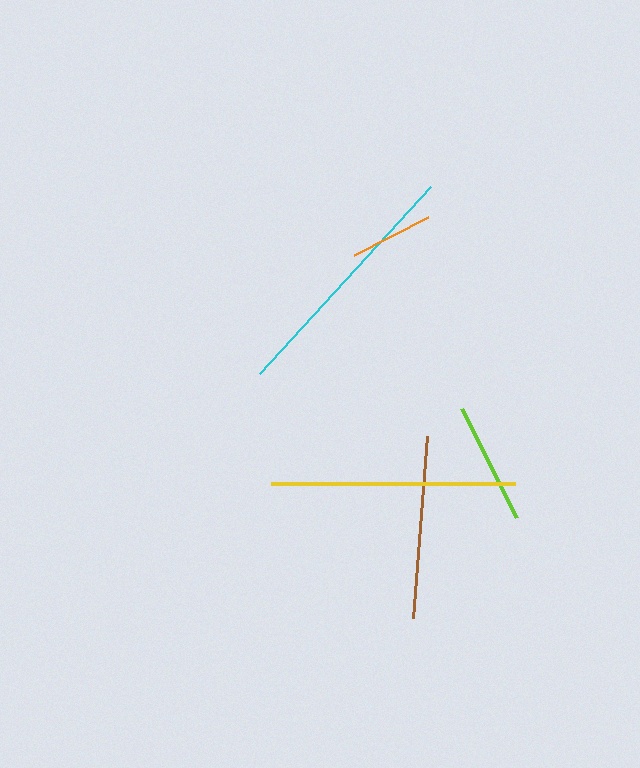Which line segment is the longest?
The cyan line is the longest at approximately 254 pixels.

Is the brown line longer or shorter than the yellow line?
The yellow line is longer than the brown line.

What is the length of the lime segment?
The lime segment is approximately 122 pixels long.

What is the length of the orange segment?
The orange segment is approximately 83 pixels long.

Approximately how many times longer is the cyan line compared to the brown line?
The cyan line is approximately 1.4 times the length of the brown line.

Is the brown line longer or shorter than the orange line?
The brown line is longer than the orange line.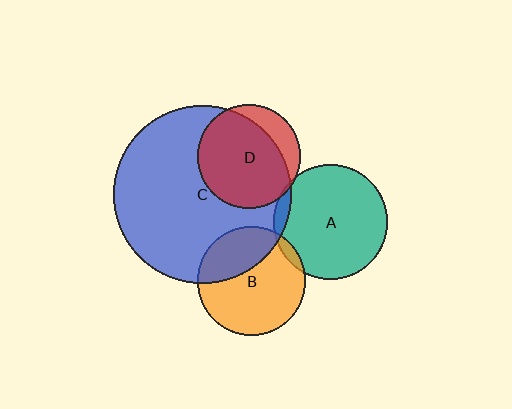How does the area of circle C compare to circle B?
Approximately 2.7 times.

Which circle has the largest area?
Circle C (blue).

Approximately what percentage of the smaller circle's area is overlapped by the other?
Approximately 5%.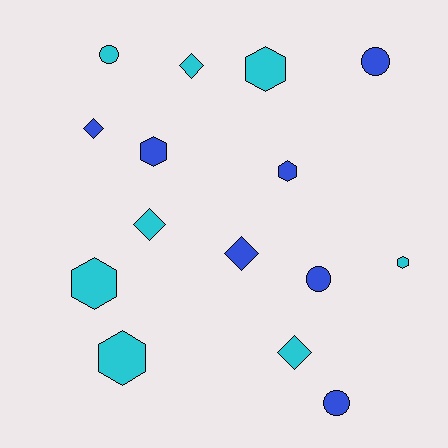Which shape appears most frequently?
Hexagon, with 6 objects.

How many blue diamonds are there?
There are 2 blue diamonds.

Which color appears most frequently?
Cyan, with 8 objects.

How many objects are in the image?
There are 15 objects.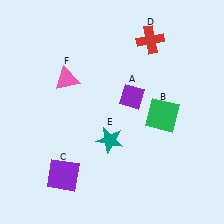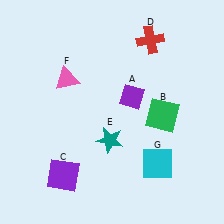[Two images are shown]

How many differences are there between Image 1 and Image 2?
There is 1 difference between the two images.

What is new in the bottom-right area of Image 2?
A cyan square (G) was added in the bottom-right area of Image 2.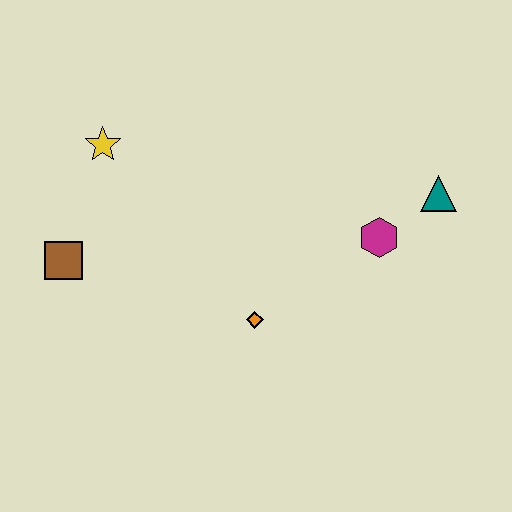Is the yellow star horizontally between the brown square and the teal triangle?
Yes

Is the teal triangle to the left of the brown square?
No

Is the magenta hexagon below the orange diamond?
No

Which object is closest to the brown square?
The yellow star is closest to the brown square.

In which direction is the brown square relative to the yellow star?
The brown square is below the yellow star.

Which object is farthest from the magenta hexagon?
The brown square is farthest from the magenta hexagon.